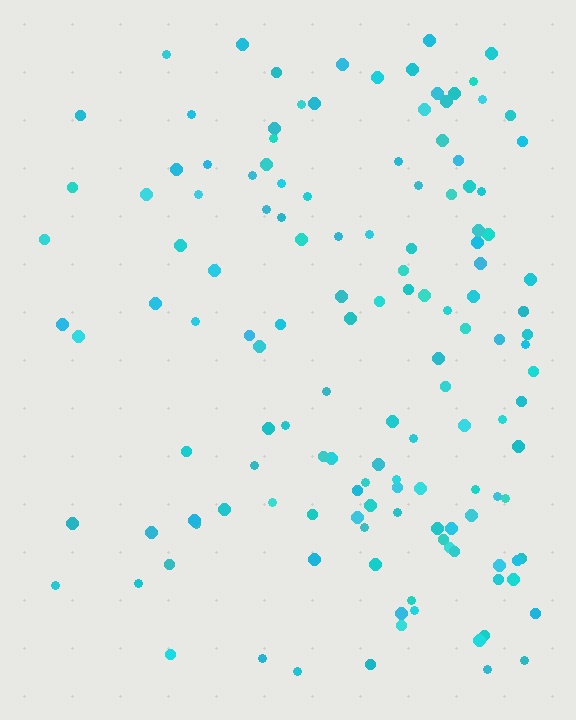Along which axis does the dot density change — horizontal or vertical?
Horizontal.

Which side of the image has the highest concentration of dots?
The right.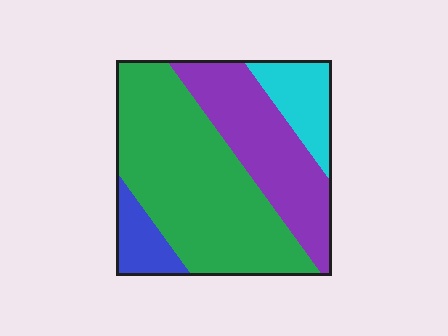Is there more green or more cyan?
Green.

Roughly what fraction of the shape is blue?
Blue covers roughly 10% of the shape.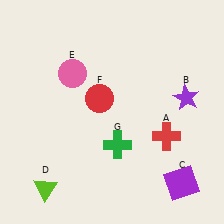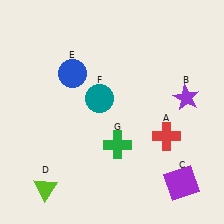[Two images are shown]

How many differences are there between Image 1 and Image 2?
There are 2 differences between the two images.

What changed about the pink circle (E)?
In Image 1, E is pink. In Image 2, it changed to blue.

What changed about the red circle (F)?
In Image 1, F is red. In Image 2, it changed to teal.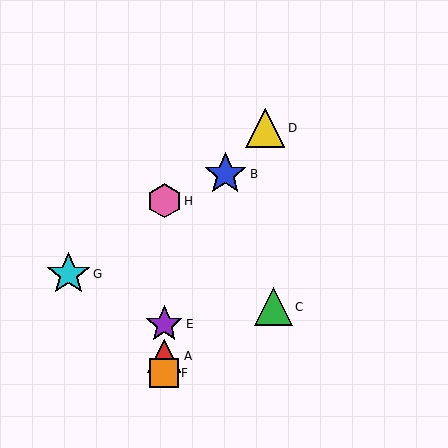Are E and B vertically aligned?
No, E is at x≈164 and B is at x≈225.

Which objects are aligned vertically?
Objects A, E, F, H are aligned vertically.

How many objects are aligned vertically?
4 objects (A, E, F, H) are aligned vertically.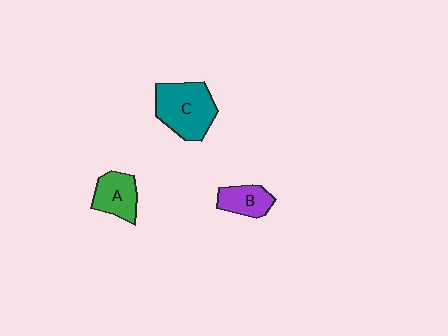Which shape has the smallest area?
Shape B (purple).